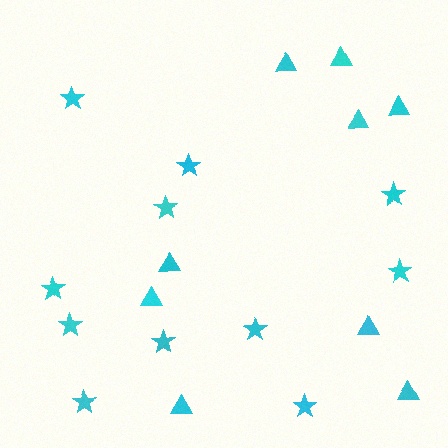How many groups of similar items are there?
There are 2 groups: one group of triangles (9) and one group of stars (11).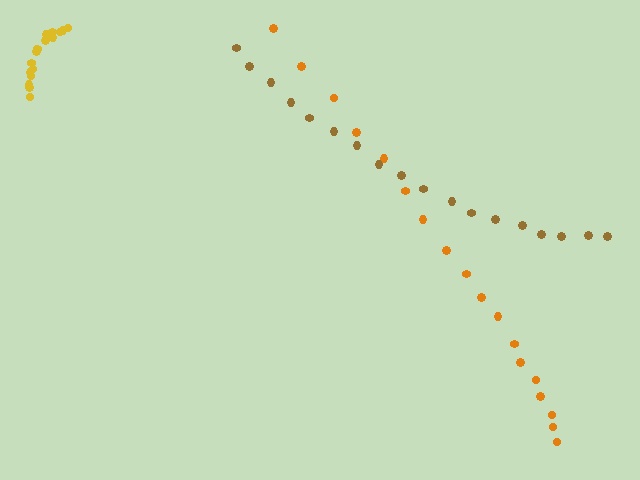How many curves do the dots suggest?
There are 3 distinct paths.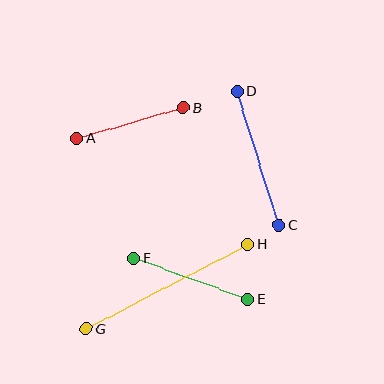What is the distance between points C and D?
The distance is approximately 140 pixels.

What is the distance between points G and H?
The distance is approximately 182 pixels.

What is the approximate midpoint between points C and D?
The midpoint is at approximately (258, 158) pixels.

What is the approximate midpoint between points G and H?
The midpoint is at approximately (167, 287) pixels.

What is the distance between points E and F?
The distance is approximately 121 pixels.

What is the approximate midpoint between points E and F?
The midpoint is at approximately (191, 279) pixels.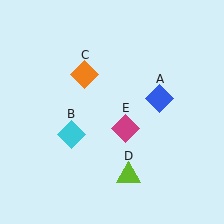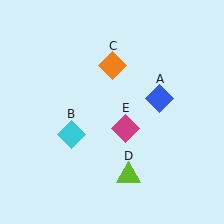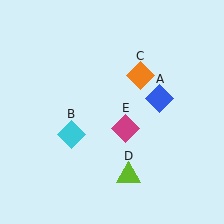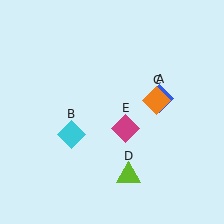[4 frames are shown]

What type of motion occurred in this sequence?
The orange diamond (object C) rotated clockwise around the center of the scene.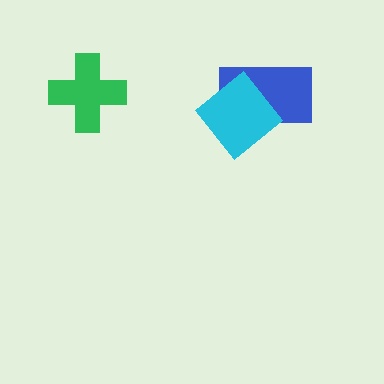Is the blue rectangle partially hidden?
Yes, it is partially covered by another shape.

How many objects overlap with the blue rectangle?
1 object overlaps with the blue rectangle.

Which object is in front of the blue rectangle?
The cyan diamond is in front of the blue rectangle.